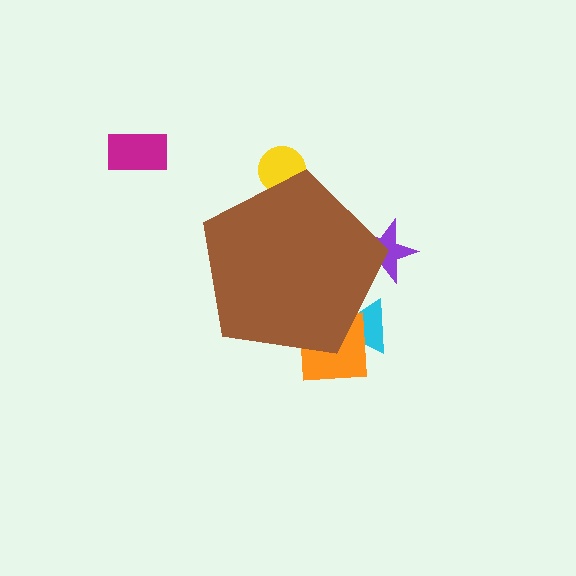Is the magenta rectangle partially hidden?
No, the magenta rectangle is fully visible.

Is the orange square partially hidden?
Yes, the orange square is partially hidden behind the brown pentagon.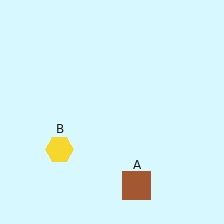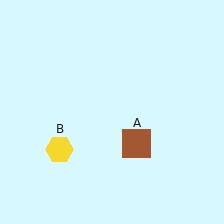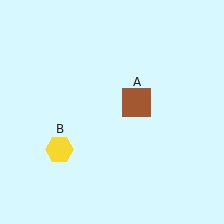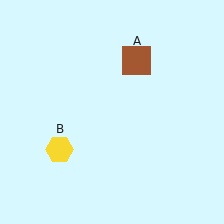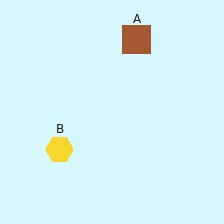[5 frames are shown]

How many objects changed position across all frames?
1 object changed position: brown square (object A).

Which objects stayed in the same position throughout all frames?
Yellow hexagon (object B) remained stationary.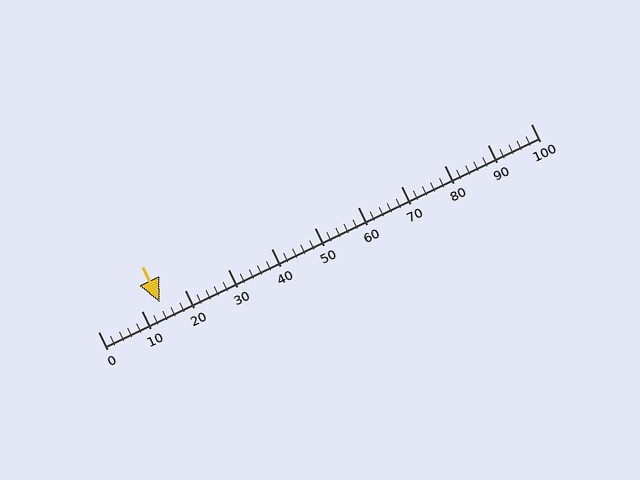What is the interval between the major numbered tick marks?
The major tick marks are spaced 10 units apart.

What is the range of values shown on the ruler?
The ruler shows values from 0 to 100.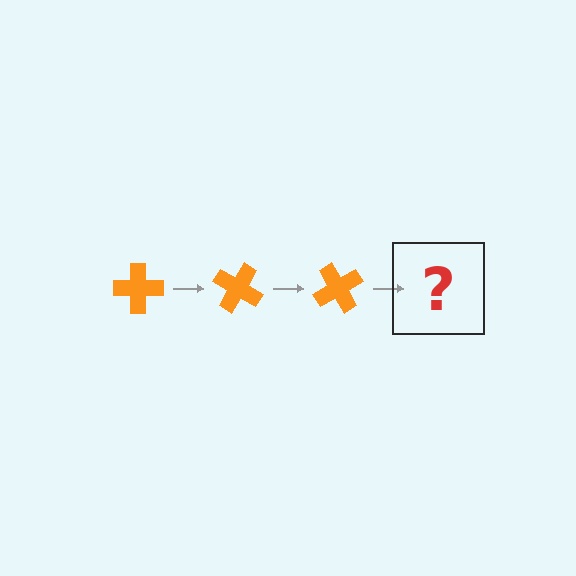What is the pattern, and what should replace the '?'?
The pattern is that the cross rotates 30 degrees each step. The '?' should be an orange cross rotated 90 degrees.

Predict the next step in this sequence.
The next step is an orange cross rotated 90 degrees.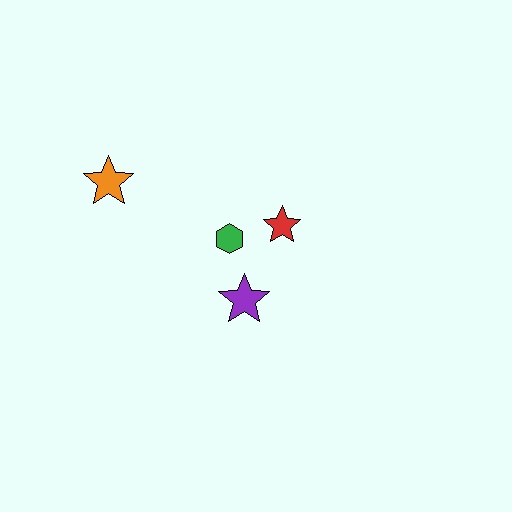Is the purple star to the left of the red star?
Yes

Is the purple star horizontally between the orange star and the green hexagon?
No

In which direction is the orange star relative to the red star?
The orange star is to the left of the red star.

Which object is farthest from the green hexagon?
The orange star is farthest from the green hexagon.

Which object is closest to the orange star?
The green hexagon is closest to the orange star.